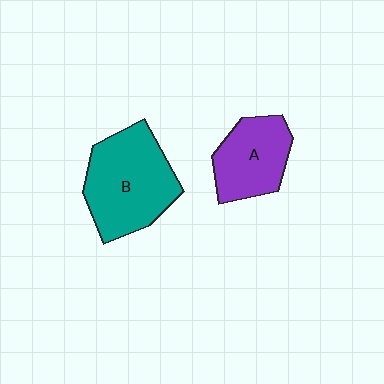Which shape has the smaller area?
Shape A (purple).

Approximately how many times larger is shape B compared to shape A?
Approximately 1.5 times.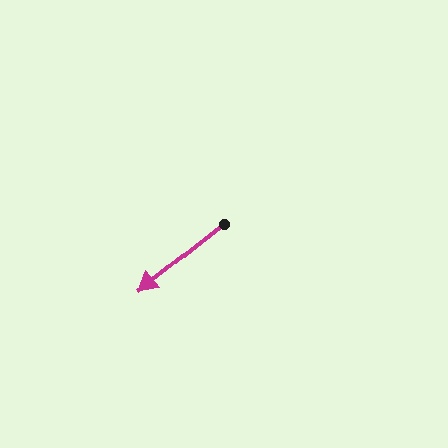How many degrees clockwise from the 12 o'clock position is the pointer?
Approximately 231 degrees.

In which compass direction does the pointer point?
Southwest.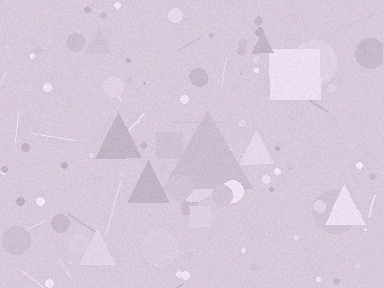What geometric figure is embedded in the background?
A triangle is embedded in the background.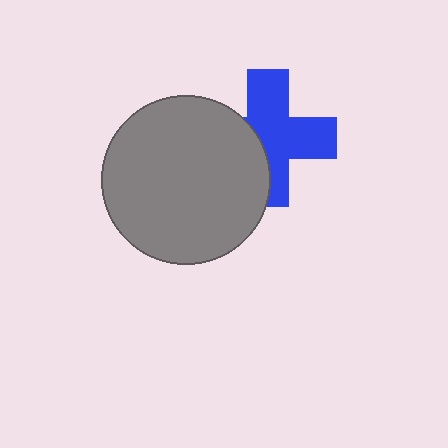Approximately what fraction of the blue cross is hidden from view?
Roughly 36% of the blue cross is hidden behind the gray circle.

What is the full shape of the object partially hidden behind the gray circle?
The partially hidden object is a blue cross.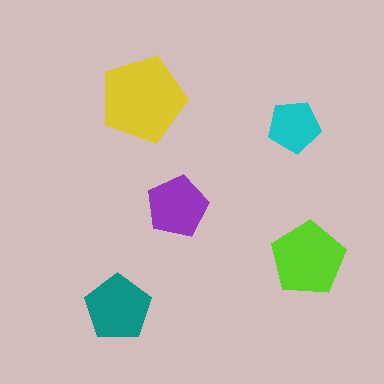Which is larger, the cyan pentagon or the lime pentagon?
The lime one.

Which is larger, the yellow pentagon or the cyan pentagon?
The yellow one.